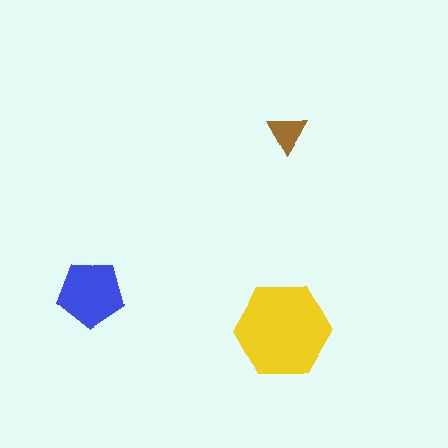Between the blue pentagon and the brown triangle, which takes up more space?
The blue pentagon.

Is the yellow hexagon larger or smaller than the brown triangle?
Larger.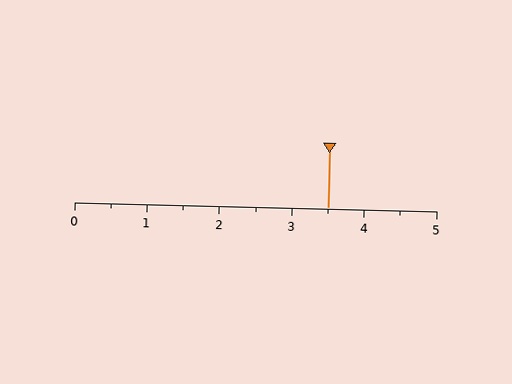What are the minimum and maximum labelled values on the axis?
The axis runs from 0 to 5.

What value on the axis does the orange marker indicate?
The marker indicates approximately 3.5.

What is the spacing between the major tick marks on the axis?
The major ticks are spaced 1 apart.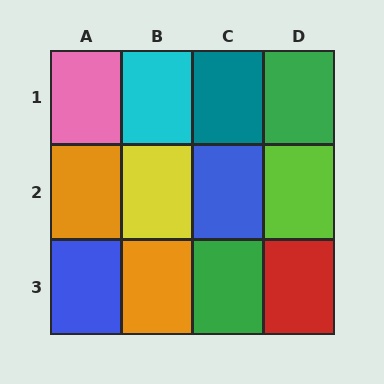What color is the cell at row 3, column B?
Orange.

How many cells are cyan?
1 cell is cyan.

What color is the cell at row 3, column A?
Blue.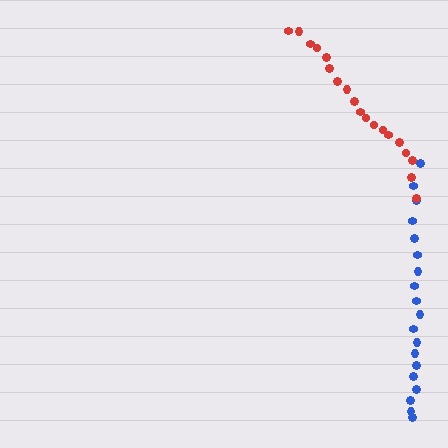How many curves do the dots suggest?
There are 2 distinct paths.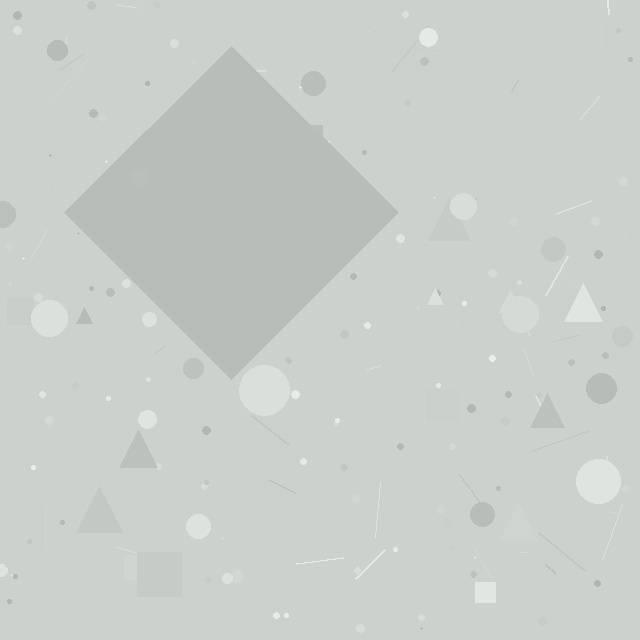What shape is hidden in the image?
A diamond is hidden in the image.